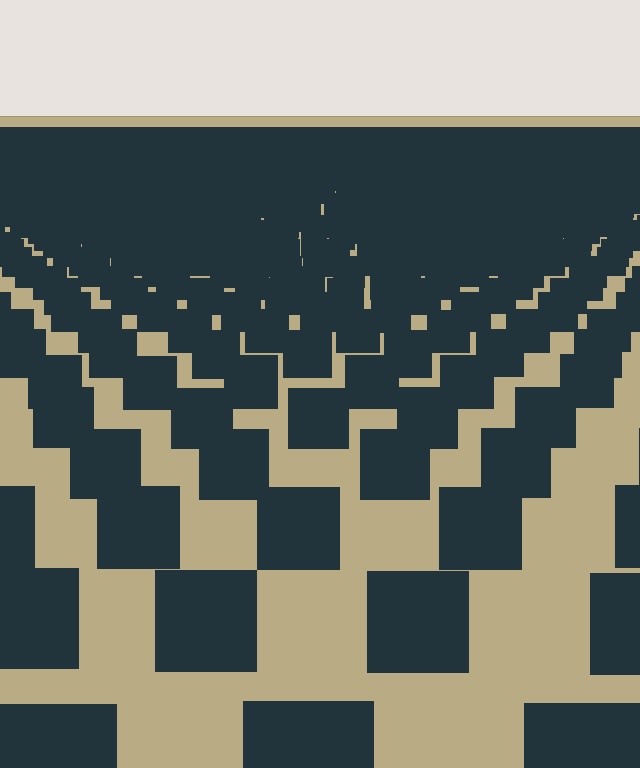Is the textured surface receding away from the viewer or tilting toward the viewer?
The surface is receding away from the viewer. Texture elements get smaller and denser toward the top.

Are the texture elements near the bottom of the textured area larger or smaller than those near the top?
Larger. Near the bottom, elements are closer to the viewer and appear at a bigger on-screen size.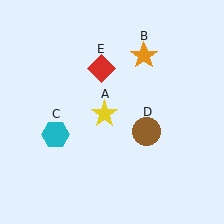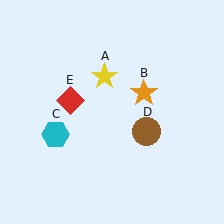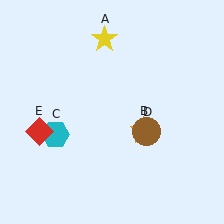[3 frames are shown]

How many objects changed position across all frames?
3 objects changed position: yellow star (object A), orange star (object B), red diamond (object E).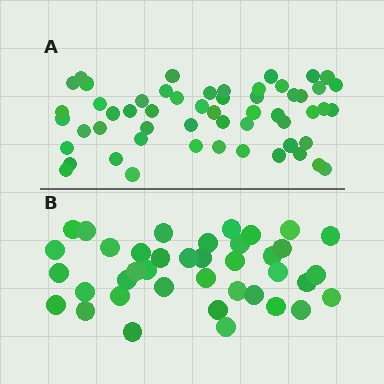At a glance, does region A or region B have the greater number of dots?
Region A (the top region) has more dots.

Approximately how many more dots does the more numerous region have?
Region A has approximately 15 more dots than region B.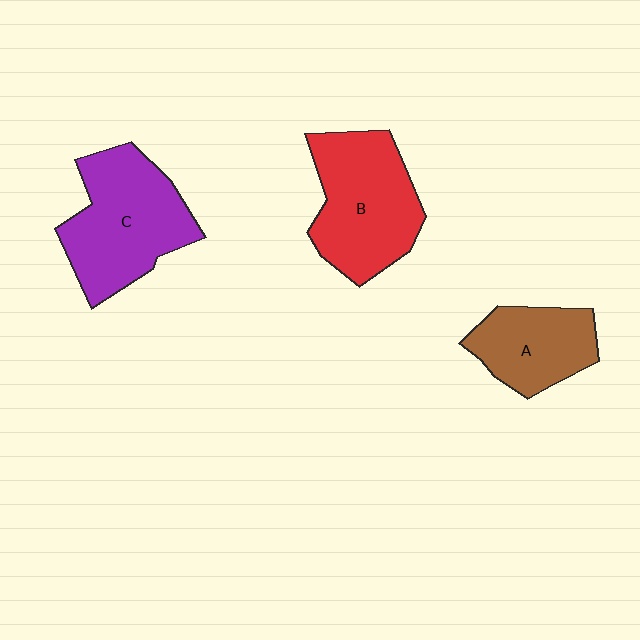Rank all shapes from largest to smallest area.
From largest to smallest: C (purple), B (red), A (brown).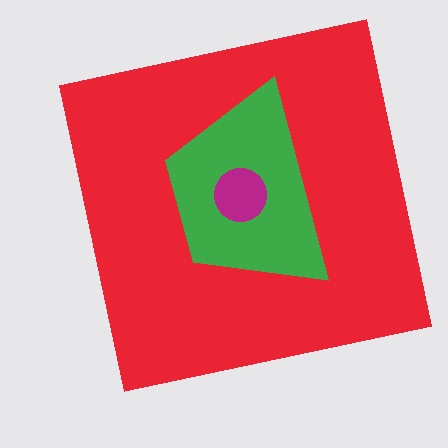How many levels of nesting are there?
3.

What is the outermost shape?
The red square.